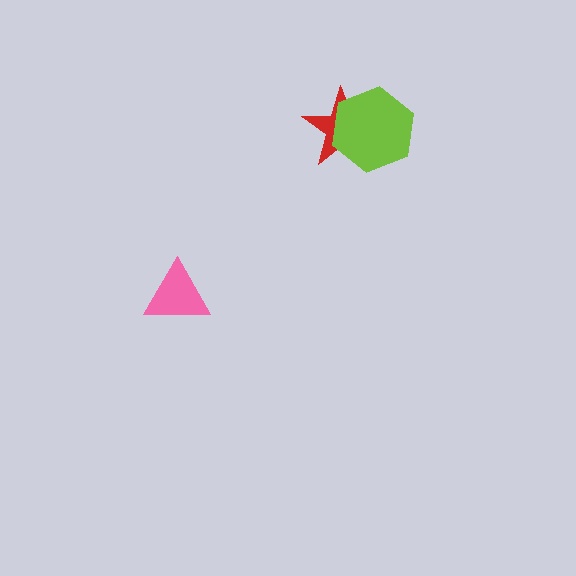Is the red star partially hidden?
Yes, it is partially covered by another shape.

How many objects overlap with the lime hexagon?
1 object overlaps with the lime hexagon.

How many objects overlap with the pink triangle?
0 objects overlap with the pink triangle.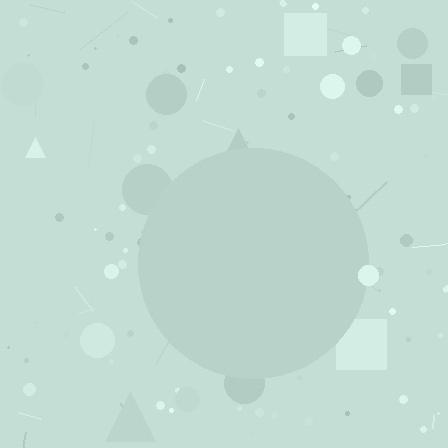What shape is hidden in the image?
A circle is hidden in the image.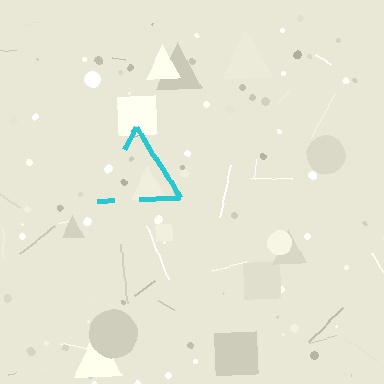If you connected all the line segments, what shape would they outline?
They would outline a triangle.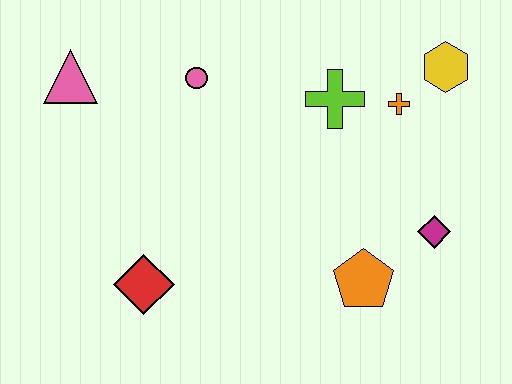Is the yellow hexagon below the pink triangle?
No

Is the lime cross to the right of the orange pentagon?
No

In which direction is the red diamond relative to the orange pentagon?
The red diamond is to the left of the orange pentagon.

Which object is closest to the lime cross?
The orange cross is closest to the lime cross.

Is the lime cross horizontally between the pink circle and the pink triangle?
No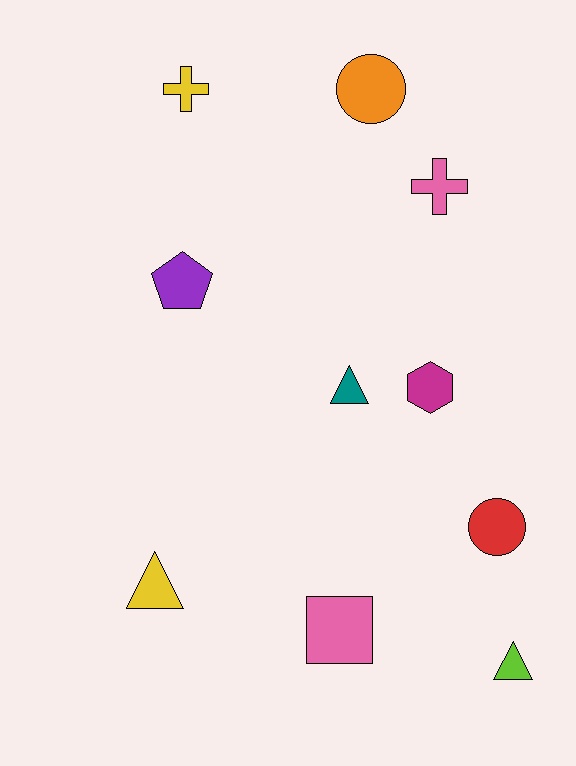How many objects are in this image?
There are 10 objects.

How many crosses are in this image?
There are 2 crosses.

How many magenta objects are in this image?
There is 1 magenta object.